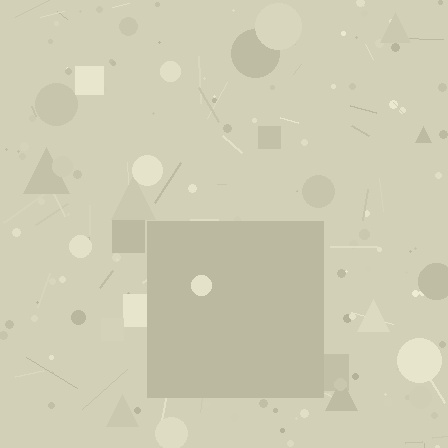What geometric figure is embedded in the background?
A square is embedded in the background.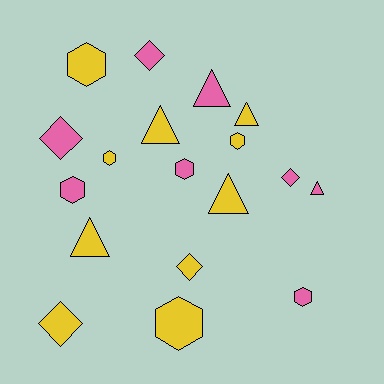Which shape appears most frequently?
Hexagon, with 7 objects.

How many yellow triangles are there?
There are 4 yellow triangles.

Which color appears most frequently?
Yellow, with 10 objects.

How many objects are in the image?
There are 18 objects.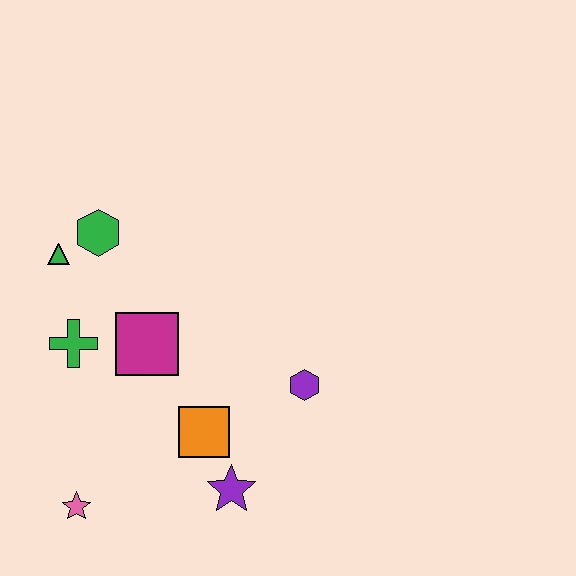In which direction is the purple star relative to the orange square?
The purple star is below the orange square.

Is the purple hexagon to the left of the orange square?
No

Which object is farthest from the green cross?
The purple hexagon is farthest from the green cross.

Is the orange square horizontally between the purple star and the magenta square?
Yes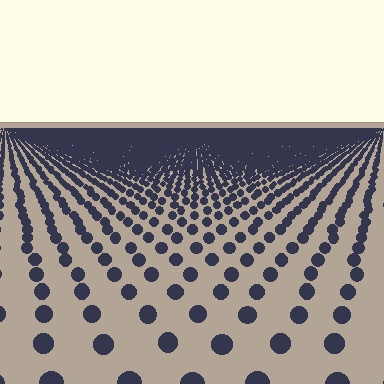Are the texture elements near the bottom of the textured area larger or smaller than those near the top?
Larger. Near the bottom, elements are closer to the viewer and appear at a bigger on-screen size.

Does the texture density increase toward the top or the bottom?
Density increases toward the top.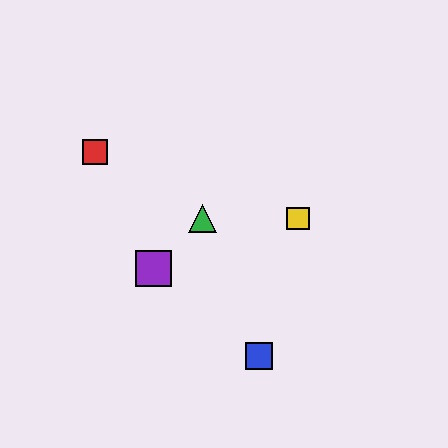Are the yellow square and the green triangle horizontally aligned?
Yes, both are at y≈218.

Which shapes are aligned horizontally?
The green triangle, the yellow square are aligned horizontally.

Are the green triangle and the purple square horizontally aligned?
No, the green triangle is at y≈218 and the purple square is at y≈269.